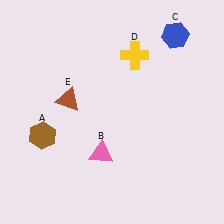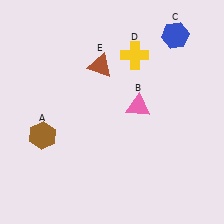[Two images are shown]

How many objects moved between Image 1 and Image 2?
2 objects moved between the two images.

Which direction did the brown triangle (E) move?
The brown triangle (E) moved up.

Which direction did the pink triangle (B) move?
The pink triangle (B) moved up.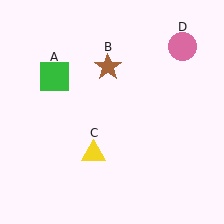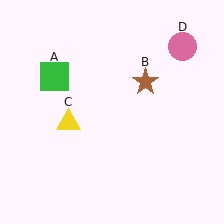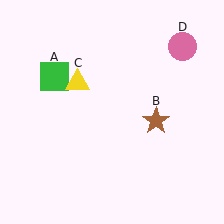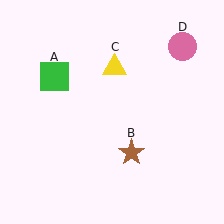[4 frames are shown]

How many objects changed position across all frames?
2 objects changed position: brown star (object B), yellow triangle (object C).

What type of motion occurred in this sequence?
The brown star (object B), yellow triangle (object C) rotated clockwise around the center of the scene.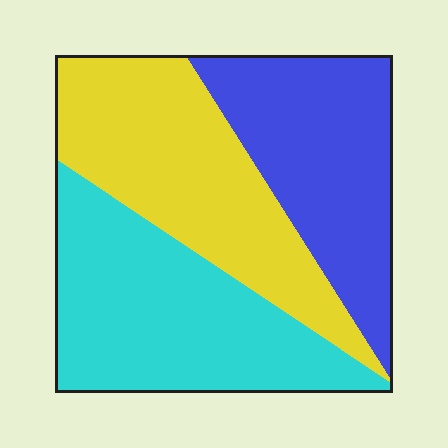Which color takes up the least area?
Blue, at roughly 30%.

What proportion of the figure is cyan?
Cyan covers about 35% of the figure.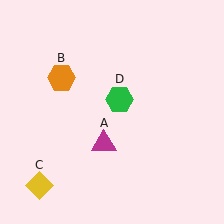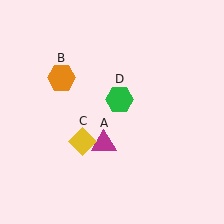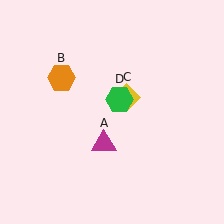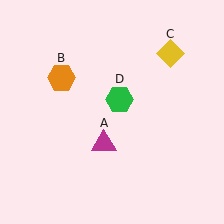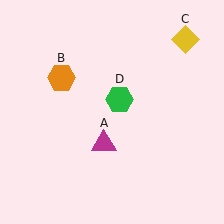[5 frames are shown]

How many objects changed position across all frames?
1 object changed position: yellow diamond (object C).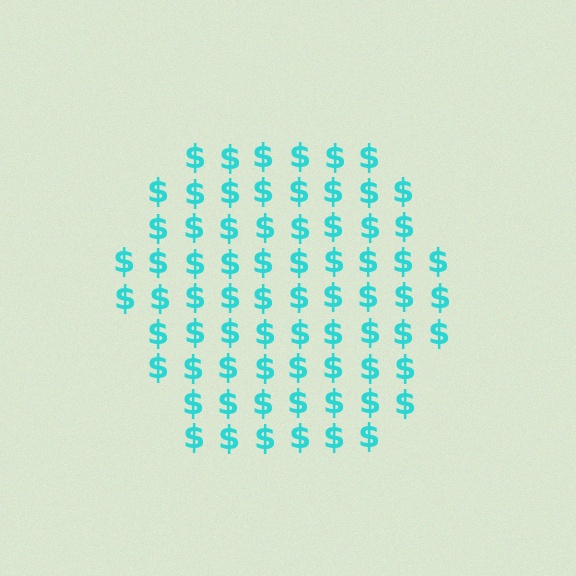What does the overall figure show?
The overall figure shows a hexagon.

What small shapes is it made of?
It is made of small dollar signs.